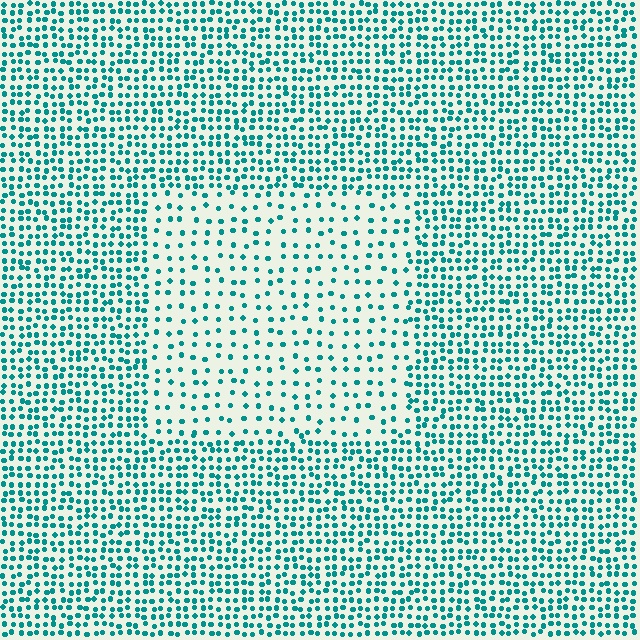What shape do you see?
I see a rectangle.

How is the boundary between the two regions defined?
The boundary is defined by a change in element density (approximately 2.3x ratio). All elements are the same color, size, and shape.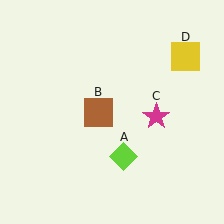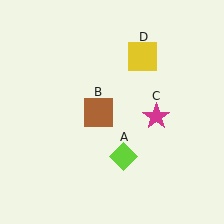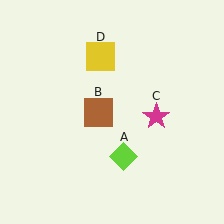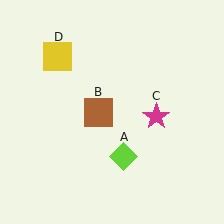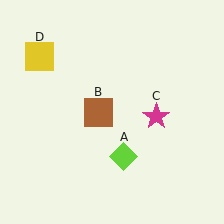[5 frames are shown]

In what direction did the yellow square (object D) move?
The yellow square (object D) moved left.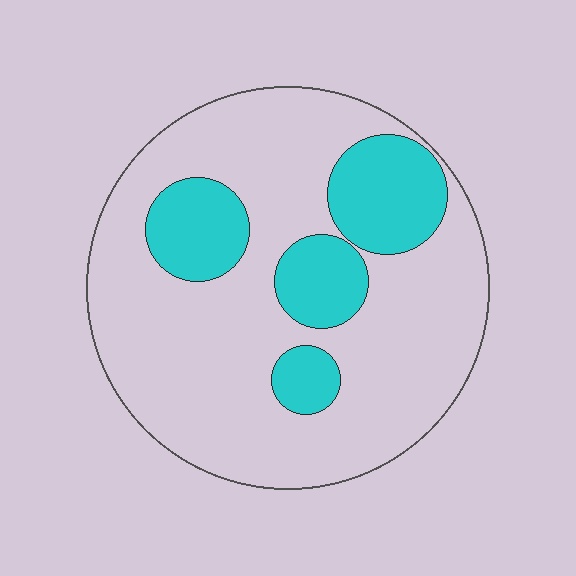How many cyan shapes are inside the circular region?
4.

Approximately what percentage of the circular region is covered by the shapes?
Approximately 25%.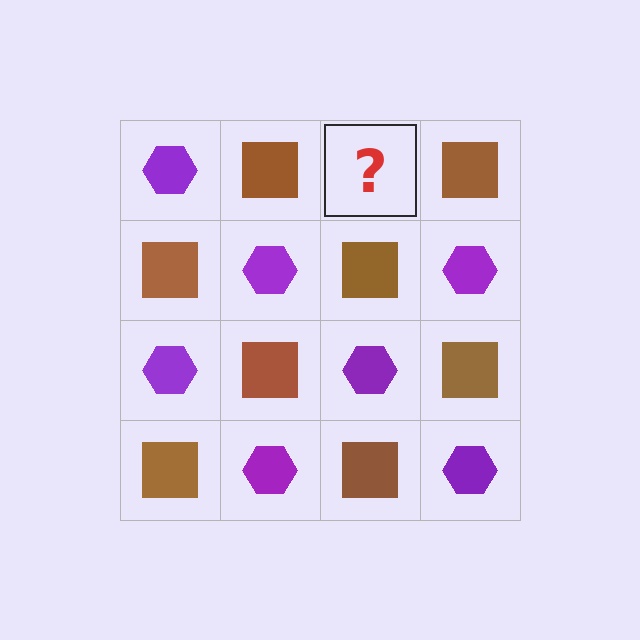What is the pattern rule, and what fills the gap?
The rule is that it alternates purple hexagon and brown square in a checkerboard pattern. The gap should be filled with a purple hexagon.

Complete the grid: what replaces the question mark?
The question mark should be replaced with a purple hexagon.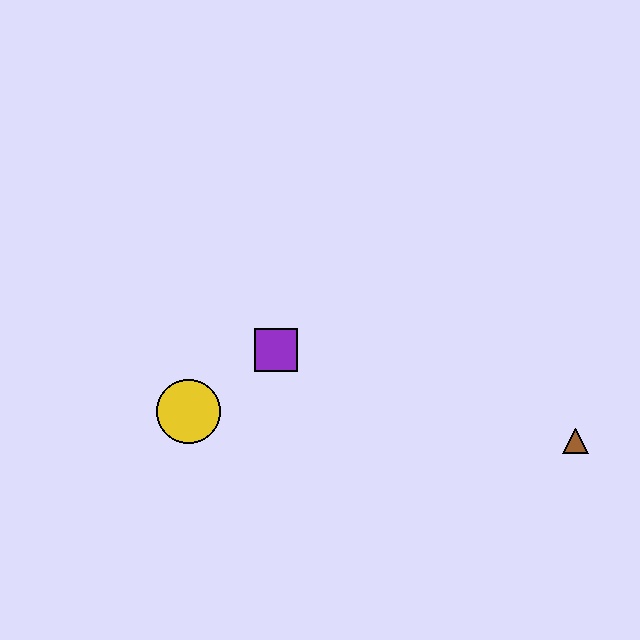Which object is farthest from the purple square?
The brown triangle is farthest from the purple square.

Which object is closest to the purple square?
The yellow circle is closest to the purple square.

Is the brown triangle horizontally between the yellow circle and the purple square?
No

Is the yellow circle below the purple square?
Yes